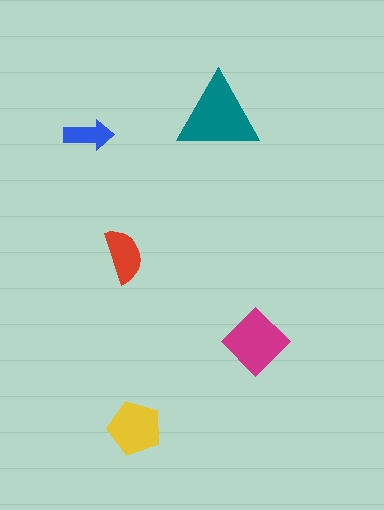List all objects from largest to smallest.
The teal triangle, the magenta diamond, the yellow pentagon, the red semicircle, the blue arrow.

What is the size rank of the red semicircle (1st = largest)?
4th.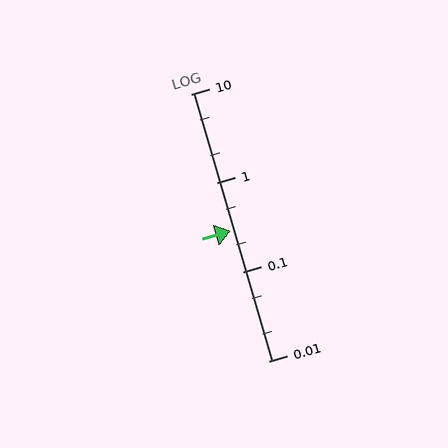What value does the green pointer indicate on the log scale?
The pointer indicates approximately 0.29.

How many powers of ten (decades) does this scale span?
The scale spans 3 decades, from 0.01 to 10.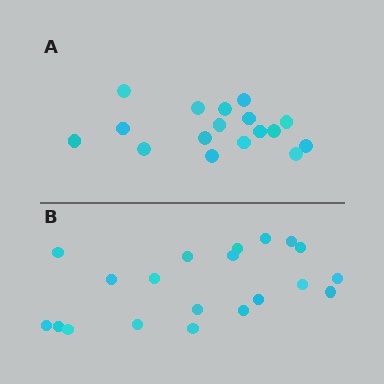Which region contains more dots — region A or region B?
Region B (the bottom region) has more dots.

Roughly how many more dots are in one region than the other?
Region B has just a few more — roughly 2 or 3 more dots than region A.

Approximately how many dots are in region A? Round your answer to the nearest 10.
About 20 dots. (The exact count is 17, which rounds to 20.)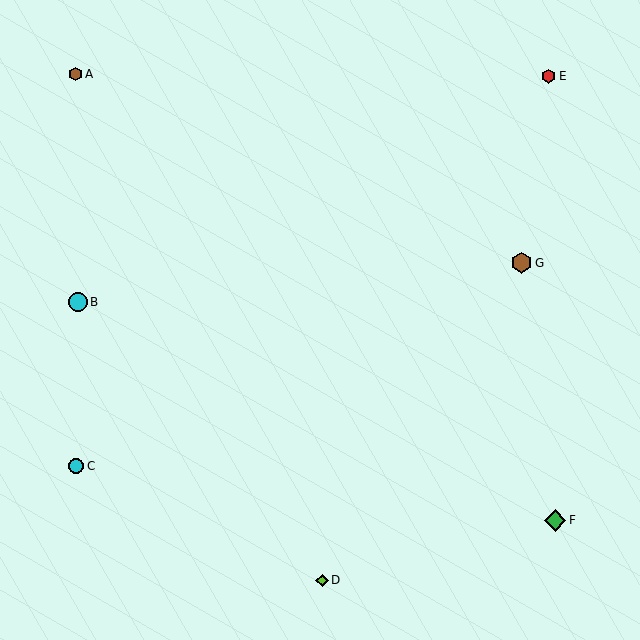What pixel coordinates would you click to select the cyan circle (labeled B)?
Click at (78, 302) to select the cyan circle B.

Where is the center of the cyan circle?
The center of the cyan circle is at (76, 466).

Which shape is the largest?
The green diamond (labeled F) is the largest.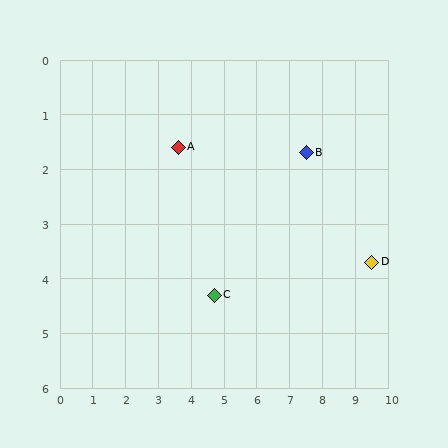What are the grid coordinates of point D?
Point D is at approximately (9.5, 3.7).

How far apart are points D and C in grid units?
Points D and C are about 4.8 grid units apart.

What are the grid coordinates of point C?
Point C is at approximately (4.7, 4.3).